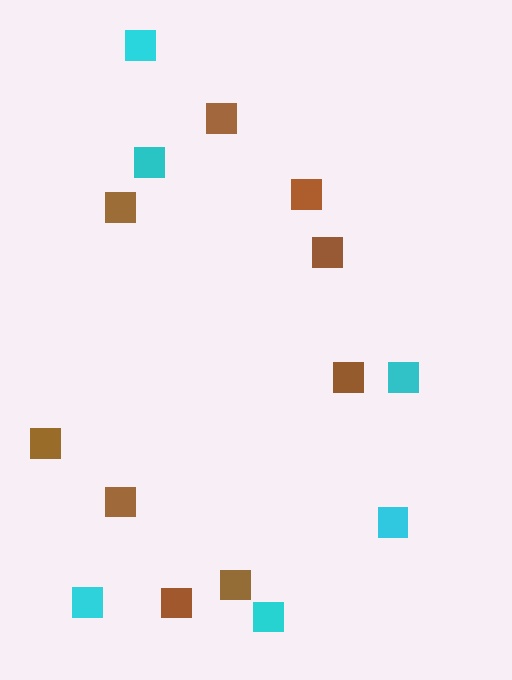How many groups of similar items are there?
There are 2 groups: one group of cyan squares (6) and one group of brown squares (9).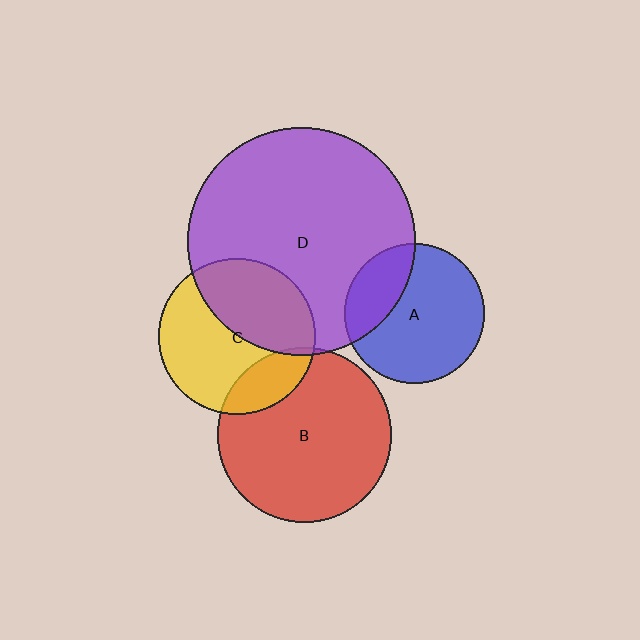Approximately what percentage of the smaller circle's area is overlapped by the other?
Approximately 20%.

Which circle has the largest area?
Circle D (purple).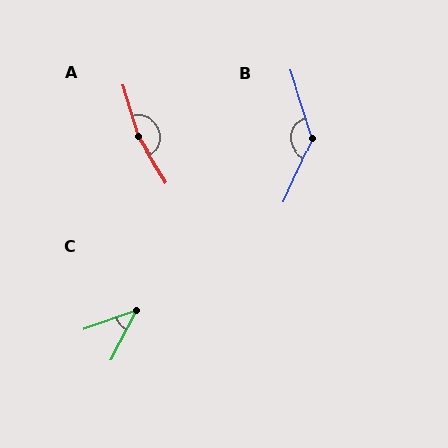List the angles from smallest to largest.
C (43°), B (139°), A (165°).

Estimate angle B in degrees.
Approximately 139 degrees.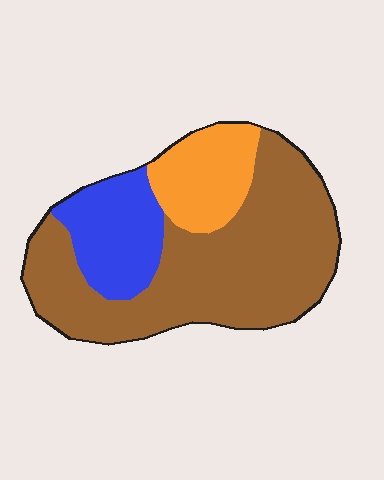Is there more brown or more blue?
Brown.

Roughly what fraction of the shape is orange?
Orange covers around 20% of the shape.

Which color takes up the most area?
Brown, at roughly 65%.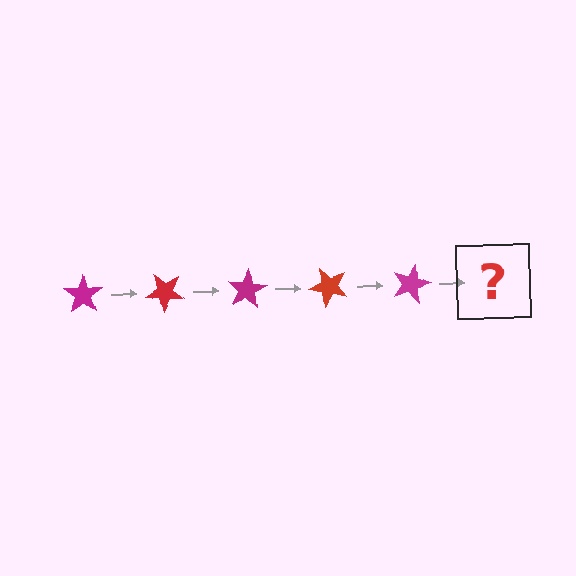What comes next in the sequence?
The next element should be a red star, rotated 200 degrees from the start.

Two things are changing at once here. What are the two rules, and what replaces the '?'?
The two rules are that it rotates 40 degrees each step and the color cycles through magenta and red. The '?' should be a red star, rotated 200 degrees from the start.